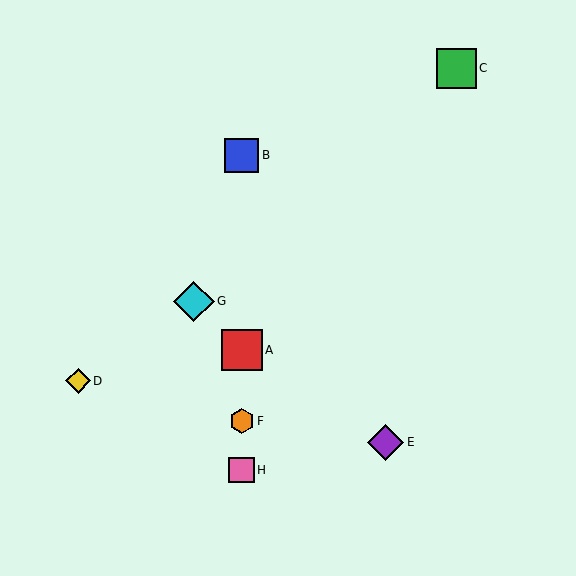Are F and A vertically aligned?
Yes, both are at x≈242.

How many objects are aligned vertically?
4 objects (A, B, F, H) are aligned vertically.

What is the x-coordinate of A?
Object A is at x≈242.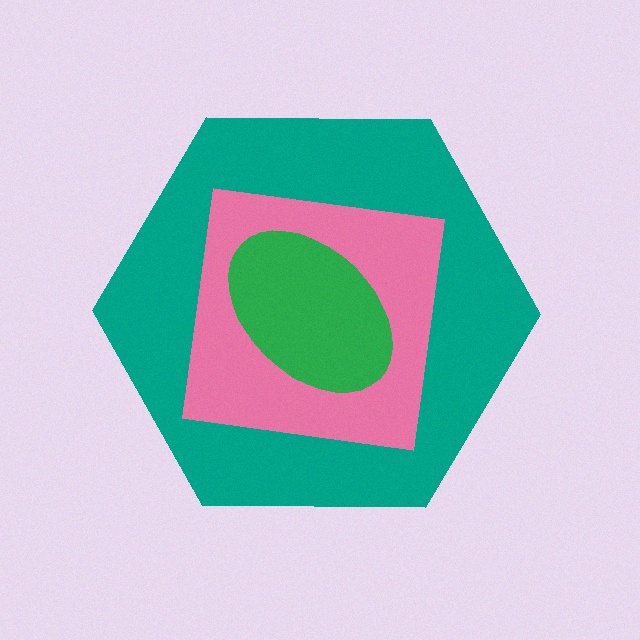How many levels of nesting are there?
3.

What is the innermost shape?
The green ellipse.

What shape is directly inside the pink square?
The green ellipse.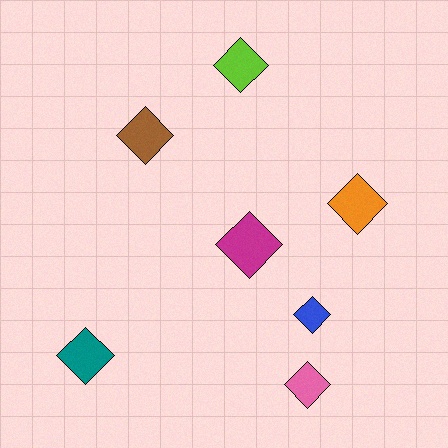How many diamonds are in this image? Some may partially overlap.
There are 7 diamonds.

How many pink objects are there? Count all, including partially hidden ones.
There is 1 pink object.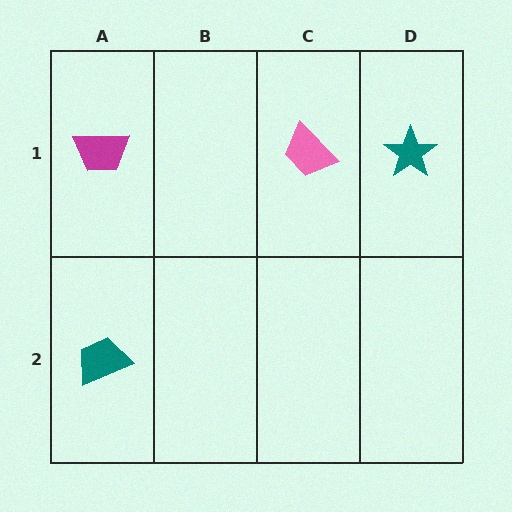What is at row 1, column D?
A teal star.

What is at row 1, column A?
A magenta trapezoid.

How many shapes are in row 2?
1 shape.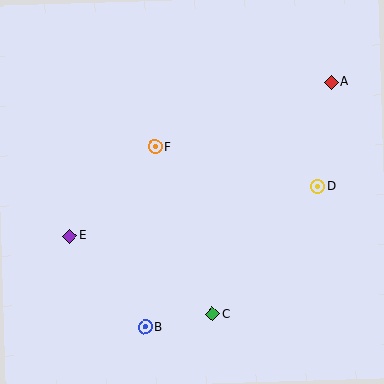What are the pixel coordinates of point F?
Point F is at (155, 147).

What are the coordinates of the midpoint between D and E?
The midpoint between D and E is at (194, 211).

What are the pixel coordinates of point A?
Point A is at (331, 82).